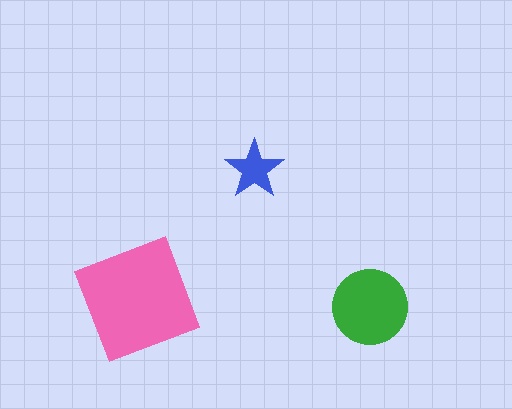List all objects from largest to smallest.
The pink square, the green circle, the blue star.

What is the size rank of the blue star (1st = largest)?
3rd.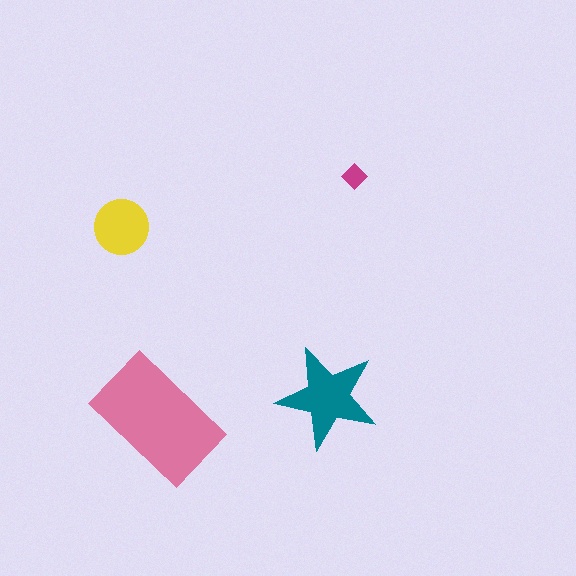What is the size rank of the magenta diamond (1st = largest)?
4th.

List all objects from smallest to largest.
The magenta diamond, the yellow circle, the teal star, the pink rectangle.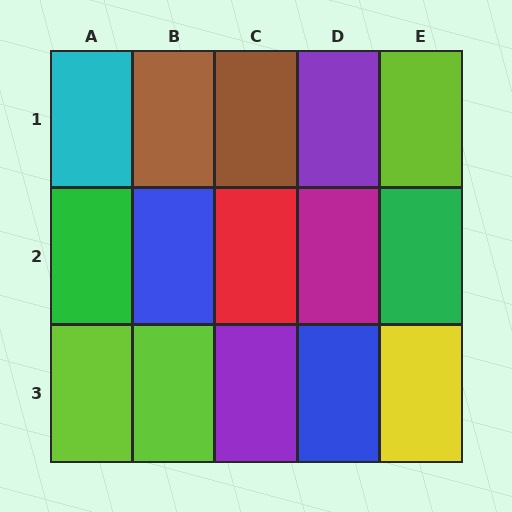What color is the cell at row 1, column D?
Purple.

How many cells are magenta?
1 cell is magenta.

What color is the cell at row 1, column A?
Cyan.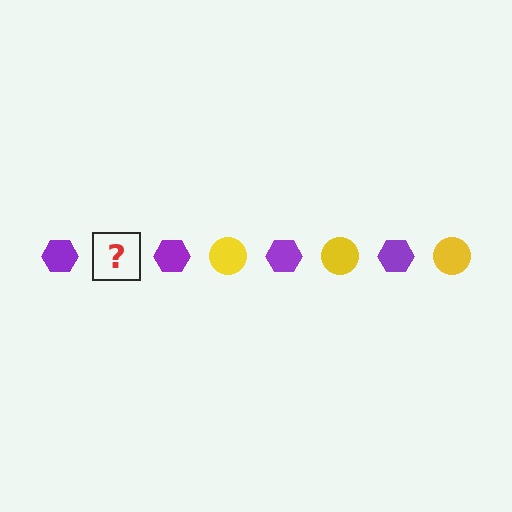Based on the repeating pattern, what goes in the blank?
The blank should be a yellow circle.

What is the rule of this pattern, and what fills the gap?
The rule is that the pattern alternates between purple hexagon and yellow circle. The gap should be filled with a yellow circle.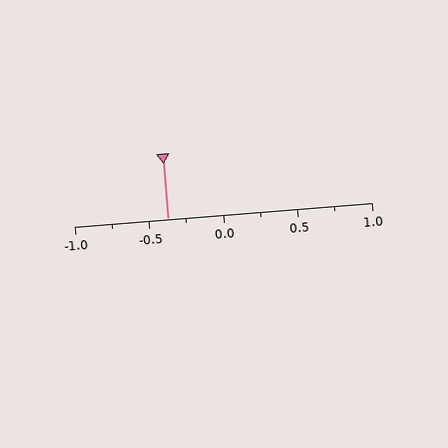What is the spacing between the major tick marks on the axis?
The major ticks are spaced 0.5 apart.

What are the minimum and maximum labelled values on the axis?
The axis runs from -1.0 to 1.0.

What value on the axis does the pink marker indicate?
The marker indicates approximately -0.38.